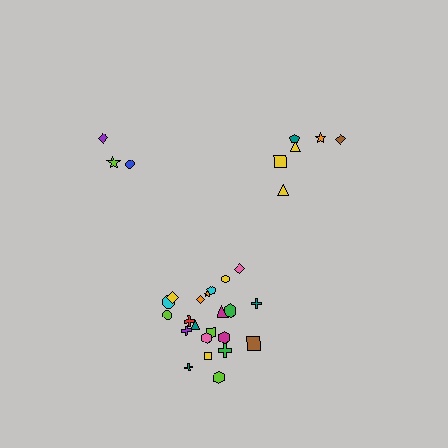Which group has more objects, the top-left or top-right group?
The top-right group.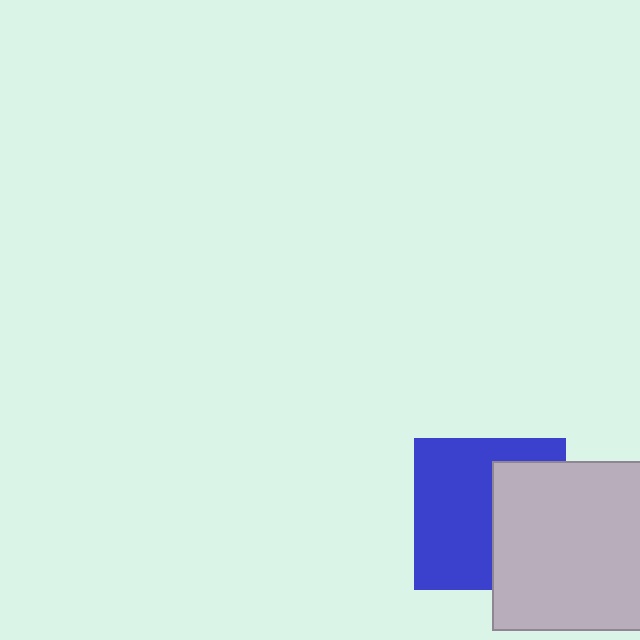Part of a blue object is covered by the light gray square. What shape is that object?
It is a square.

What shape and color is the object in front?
The object in front is a light gray square.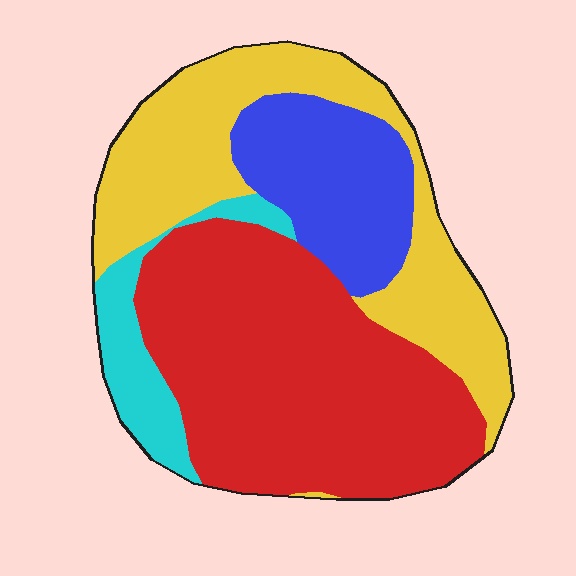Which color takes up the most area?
Red, at roughly 45%.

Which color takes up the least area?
Cyan, at roughly 10%.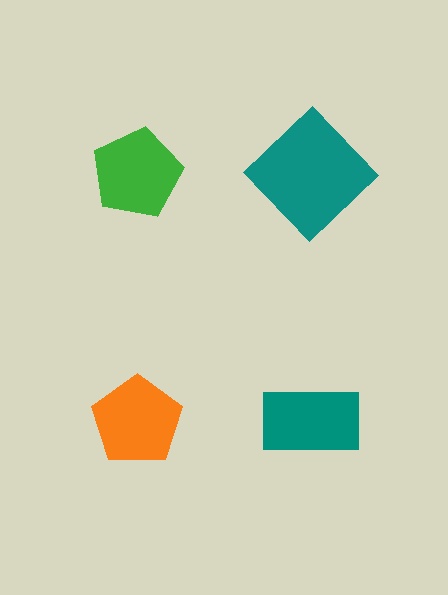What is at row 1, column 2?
A teal diamond.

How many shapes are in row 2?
2 shapes.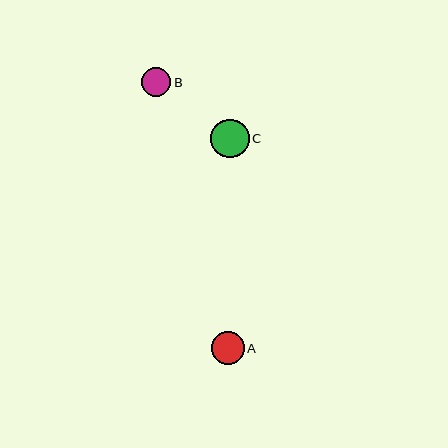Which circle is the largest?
Circle C is the largest with a size of approximately 39 pixels.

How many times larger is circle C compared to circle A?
Circle C is approximately 1.2 times the size of circle A.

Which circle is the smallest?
Circle B is the smallest with a size of approximately 29 pixels.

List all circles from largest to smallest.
From largest to smallest: C, A, B.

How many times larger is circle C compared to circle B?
Circle C is approximately 1.3 times the size of circle B.